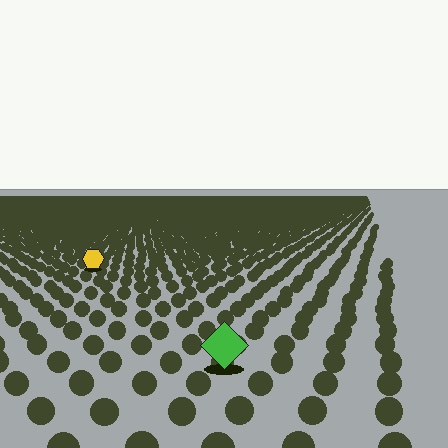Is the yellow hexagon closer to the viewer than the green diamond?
No. The green diamond is closer — you can tell from the texture gradient: the ground texture is coarser near it.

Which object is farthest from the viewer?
The yellow hexagon is farthest from the viewer. It appears smaller and the ground texture around it is denser.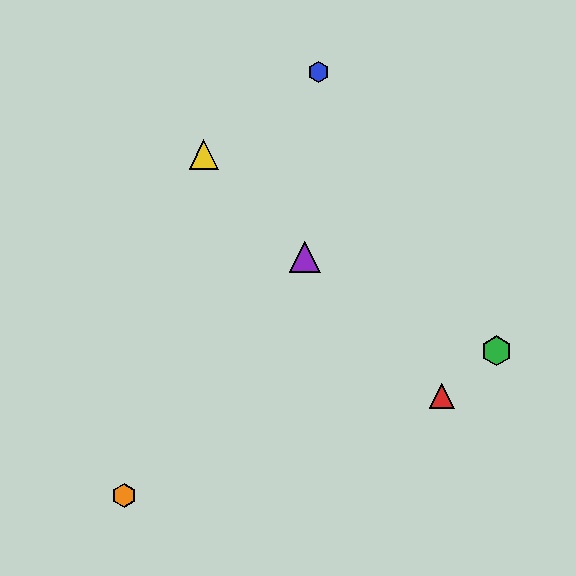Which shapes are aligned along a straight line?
The red triangle, the yellow triangle, the purple triangle are aligned along a straight line.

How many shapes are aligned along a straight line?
3 shapes (the red triangle, the yellow triangle, the purple triangle) are aligned along a straight line.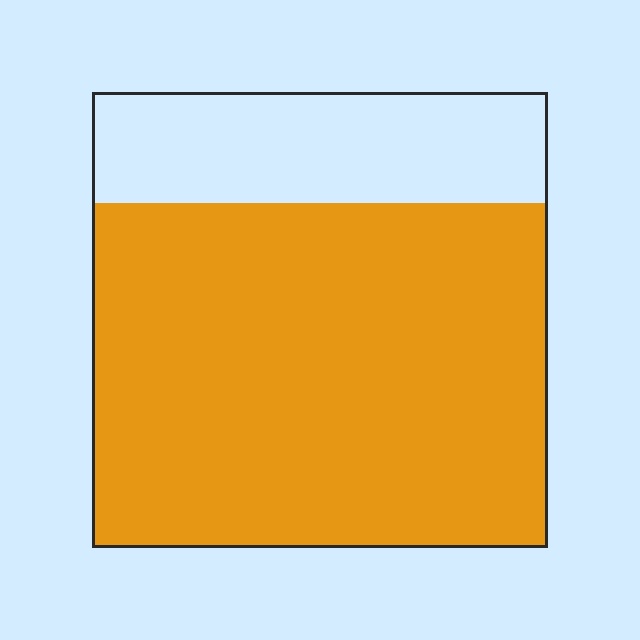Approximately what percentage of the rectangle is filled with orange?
Approximately 75%.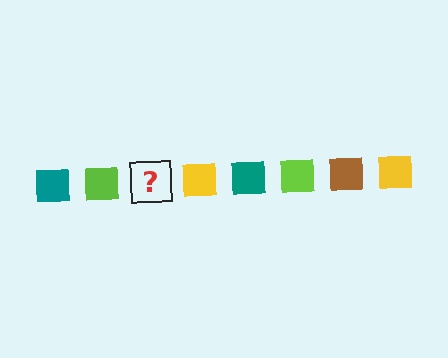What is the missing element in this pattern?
The missing element is a brown square.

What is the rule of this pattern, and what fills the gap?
The rule is that the pattern cycles through teal, lime, brown, yellow squares. The gap should be filled with a brown square.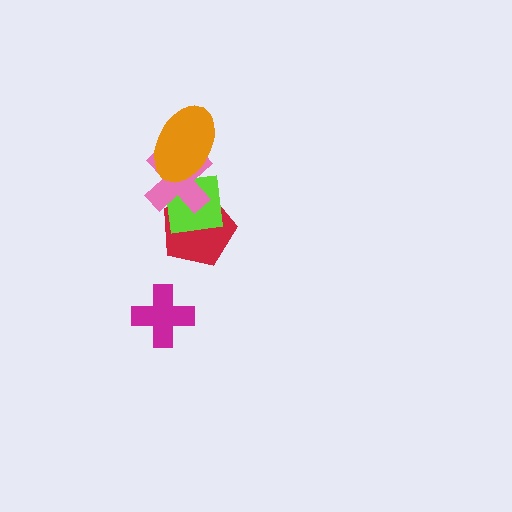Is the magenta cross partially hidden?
No, no other shape covers it.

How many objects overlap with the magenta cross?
0 objects overlap with the magenta cross.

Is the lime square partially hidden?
Yes, it is partially covered by another shape.